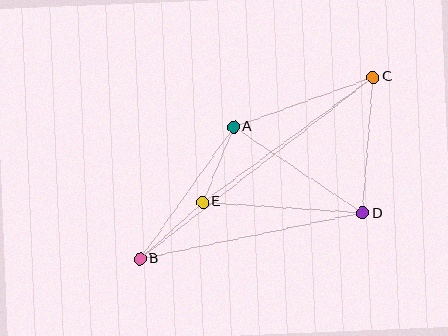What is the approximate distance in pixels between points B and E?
The distance between B and E is approximately 85 pixels.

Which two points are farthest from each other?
Points B and C are farthest from each other.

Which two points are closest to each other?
Points A and E are closest to each other.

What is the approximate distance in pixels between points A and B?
The distance between A and B is approximately 162 pixels.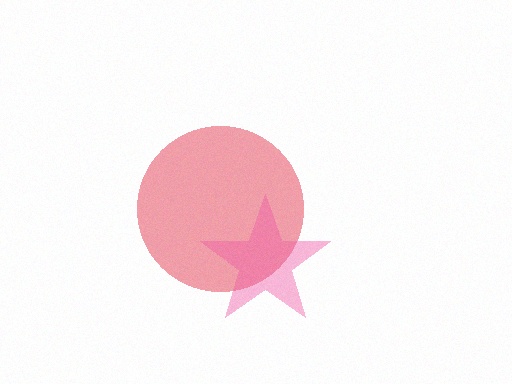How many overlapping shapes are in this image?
There are 2 overlapping shapes in the image.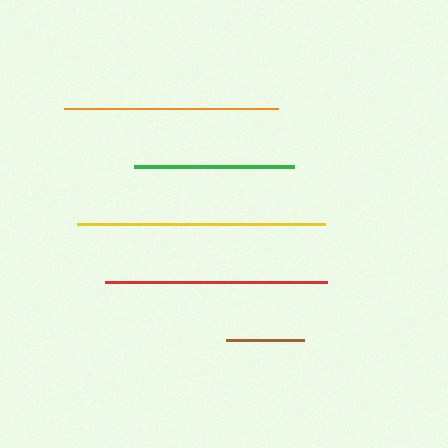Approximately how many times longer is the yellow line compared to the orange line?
The yellow line is approximately 1.2 times the length of the orange line.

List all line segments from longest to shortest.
From longest to shortest: yellow, red, orange, green, brown.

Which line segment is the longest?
The yellow line is the longest at approximately 248 pixels.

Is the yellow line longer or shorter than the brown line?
The yellow line is longer than the brown line.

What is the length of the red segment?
The red segment is approximately 221 pixels long.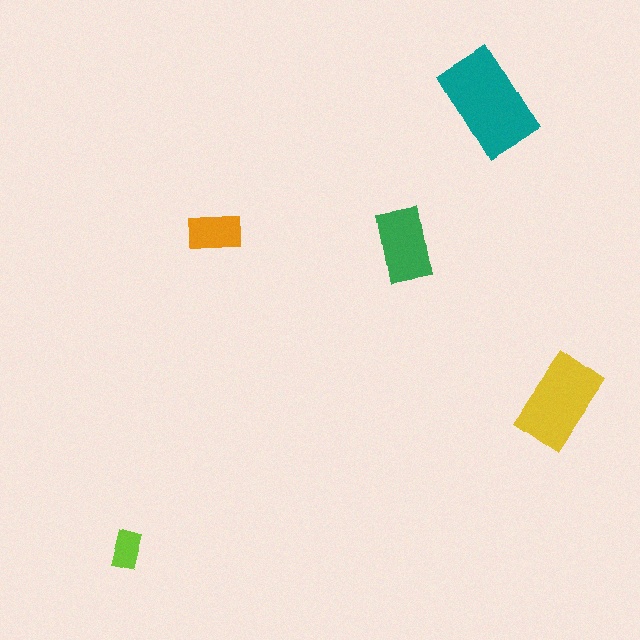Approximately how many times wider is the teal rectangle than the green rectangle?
About 1.5 times wider.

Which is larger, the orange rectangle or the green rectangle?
The green one.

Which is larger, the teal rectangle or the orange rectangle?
The teal one.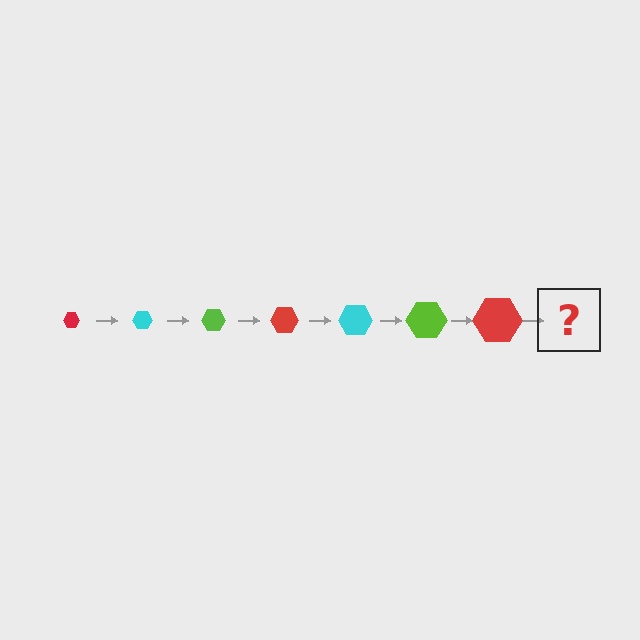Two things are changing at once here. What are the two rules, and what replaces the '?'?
The two rules are that the hexagon grows larger each step and the color cycles through red, cyan, and lime. The '?' should be a cyan hexagon, larger than the previous one.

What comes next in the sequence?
The next element should be a cyan hexagon, larger than the previous one.